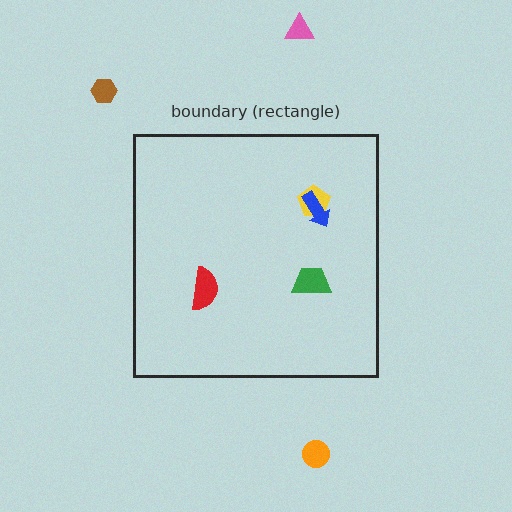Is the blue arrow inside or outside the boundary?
Inside.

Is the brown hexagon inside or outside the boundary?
Outside.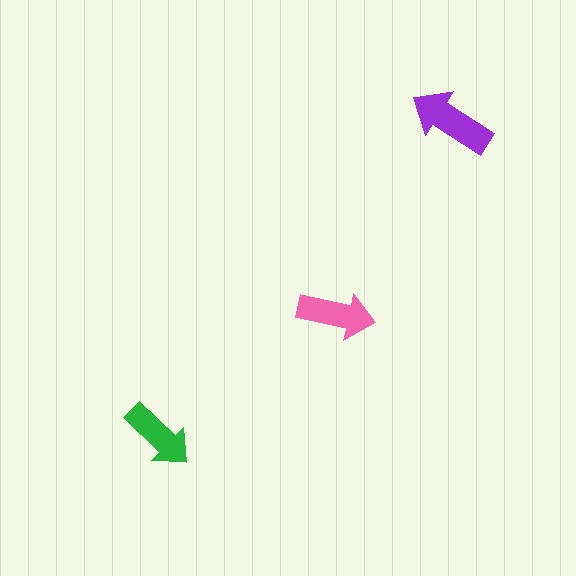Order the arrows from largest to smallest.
the purple one, the pink one, the green one.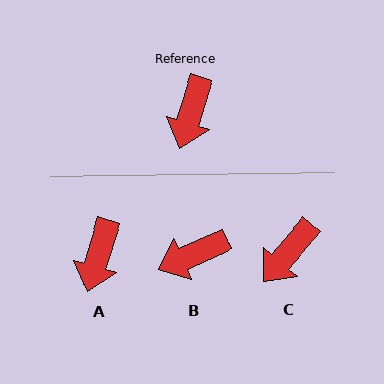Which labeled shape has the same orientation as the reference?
A.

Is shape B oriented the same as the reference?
No, it is off by about 49 degrees.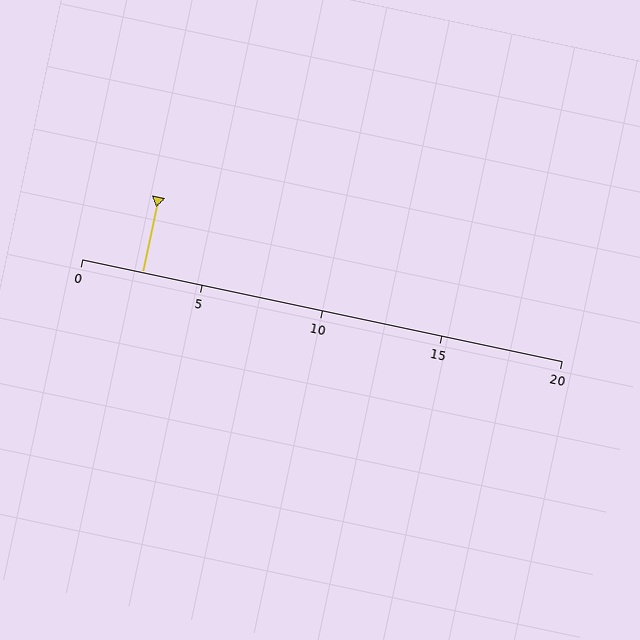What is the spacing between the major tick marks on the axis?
The major ticks are spaced 5 apart.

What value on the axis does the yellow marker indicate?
The marker indicates approximately 2.5.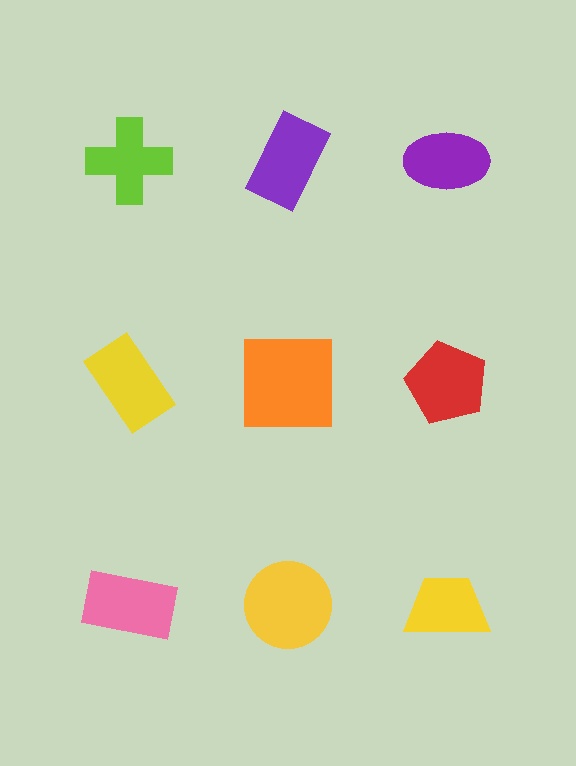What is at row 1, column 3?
A purple ellipse.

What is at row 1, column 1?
A lime cross.